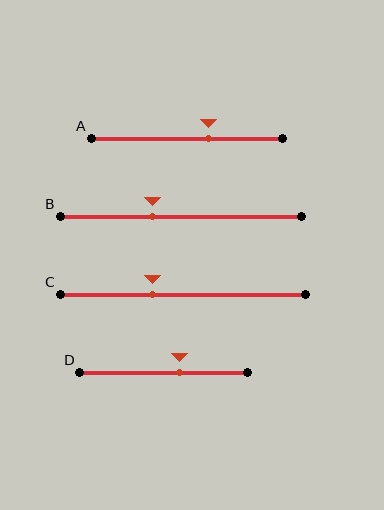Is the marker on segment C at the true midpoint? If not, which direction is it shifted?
No, the marker on segment C is shifted to the left by about 12% of the segment length.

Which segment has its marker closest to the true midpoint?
Segment D has its marker closest to the true midpoint.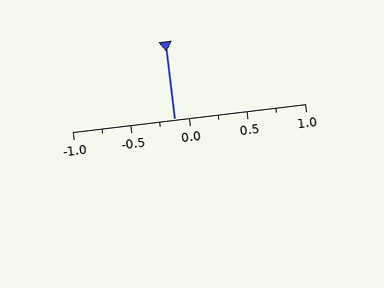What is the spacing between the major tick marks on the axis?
The major ticks are spaced 0.5 apart.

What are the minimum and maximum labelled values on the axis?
The axis runs from -1.0 to 1.0.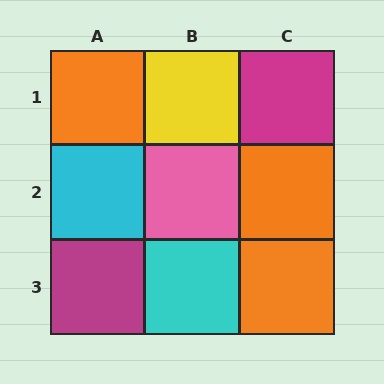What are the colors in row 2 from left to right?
Cyan, pink, orange.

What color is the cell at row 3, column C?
Orange.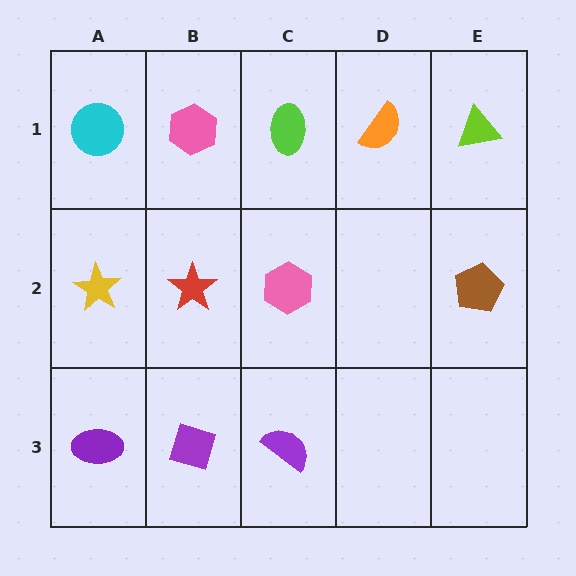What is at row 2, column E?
A brown pentagon.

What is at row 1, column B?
A pink hexagon.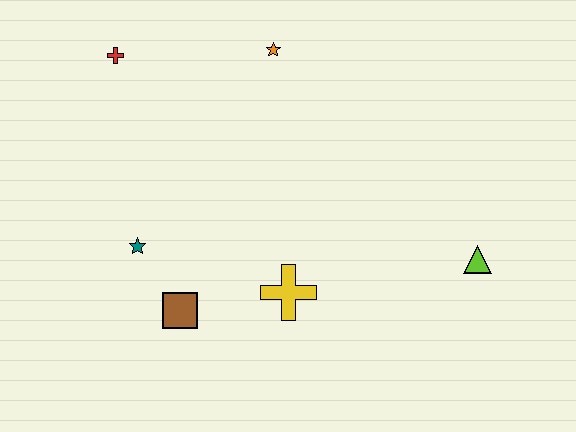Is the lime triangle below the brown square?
No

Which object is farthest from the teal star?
The lime triangle is farthest from the teal star.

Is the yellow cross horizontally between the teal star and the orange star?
No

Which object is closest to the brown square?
The teal star is closest to the brown square.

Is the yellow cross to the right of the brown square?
Yes